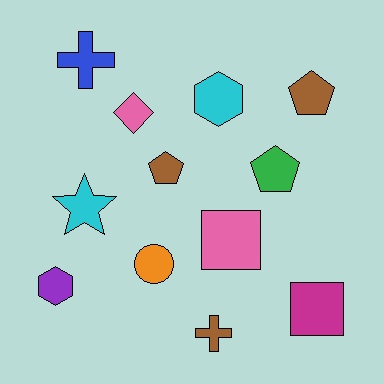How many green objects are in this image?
There is 1 green object.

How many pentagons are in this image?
There are 3 pentagons.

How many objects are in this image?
There are 12 objects.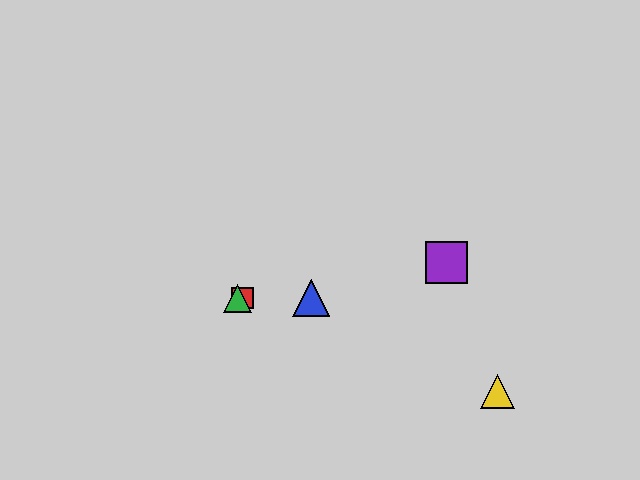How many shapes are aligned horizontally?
3 shapes (the red square, the blue triangle, the green triangle) are aligned horizontally.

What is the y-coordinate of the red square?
The red square is at y≈298.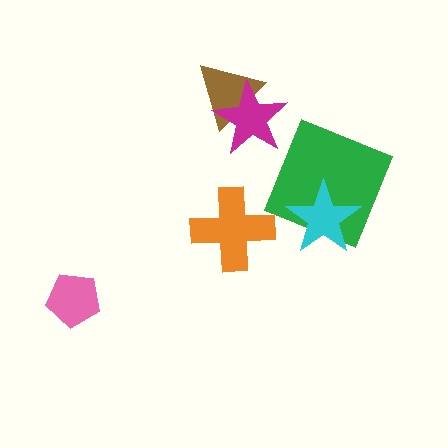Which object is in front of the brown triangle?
The magenta star is in front of the brown triangle.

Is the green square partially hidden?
Yes, it is partially covered by another shape.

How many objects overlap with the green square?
1 object overlaps with the green square.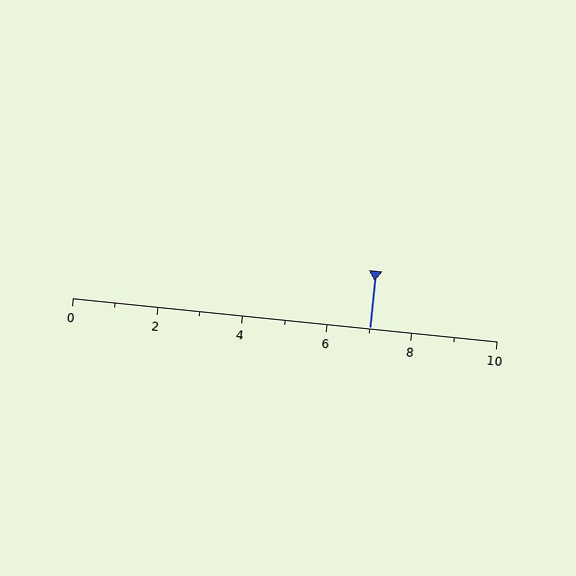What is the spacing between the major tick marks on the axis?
The major ticks are spaced 2 apart.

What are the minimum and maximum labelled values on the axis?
The axis runs from 0 to 10.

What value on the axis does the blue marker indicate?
The marker indicates approximately 7.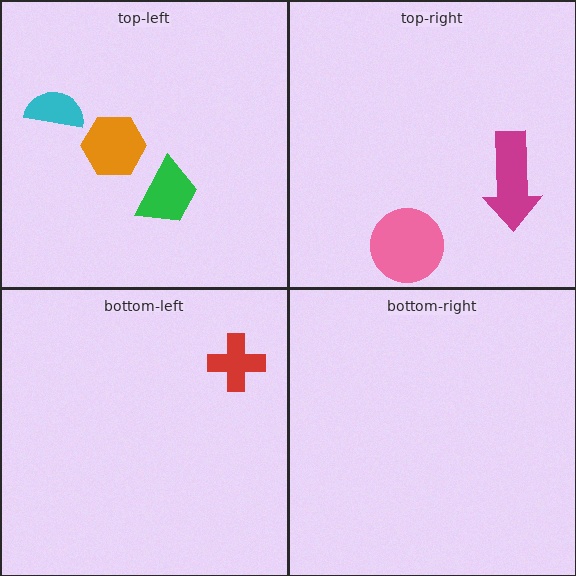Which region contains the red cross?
The bottom-left region.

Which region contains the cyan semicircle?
The top-left region.